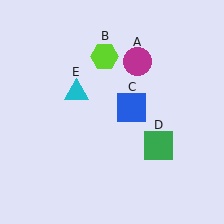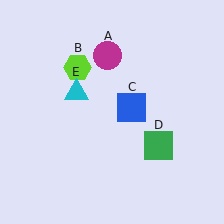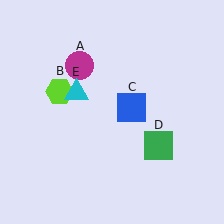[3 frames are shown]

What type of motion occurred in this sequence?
The magenta circle (object A), lime hexagon (object B) rotated counterclockwise around the center of the scene.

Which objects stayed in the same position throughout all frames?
Blue square (object C) and green square (object D) and cyan triangle (object E) remained stationary.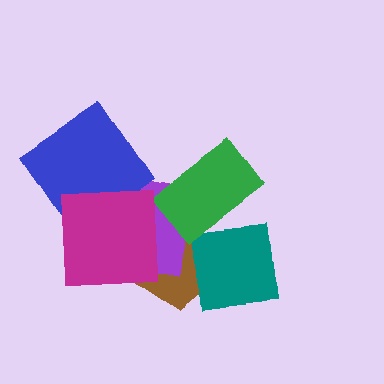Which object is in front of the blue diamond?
The magenta square is in front of the blue diamond.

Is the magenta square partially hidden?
No, no other shape covers it.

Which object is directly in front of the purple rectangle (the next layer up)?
The green rectangle is directly in front of the purple rectangle.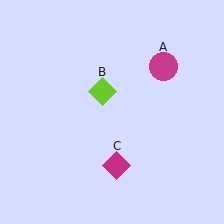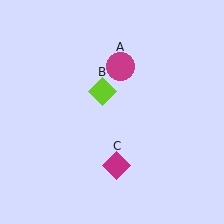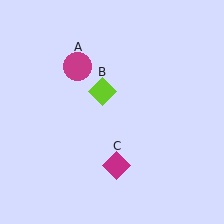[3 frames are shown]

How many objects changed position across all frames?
1 object changed position: magenta circle (object A).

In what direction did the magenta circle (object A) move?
The magenta circle (object A) moved left.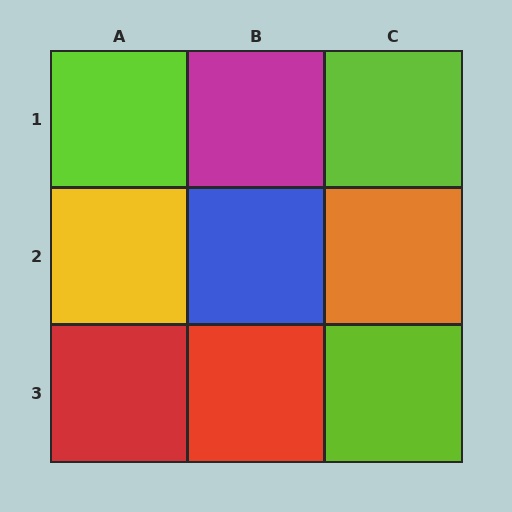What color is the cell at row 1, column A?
Lime.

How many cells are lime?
3 cells are lime.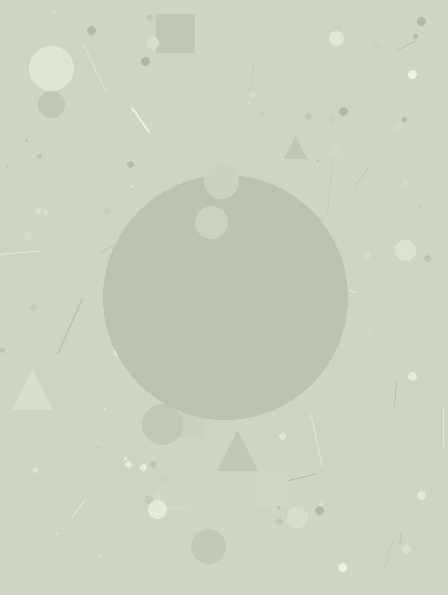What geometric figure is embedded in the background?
A circle is embedded in the background.